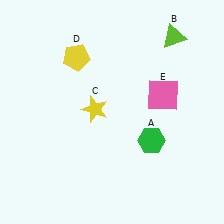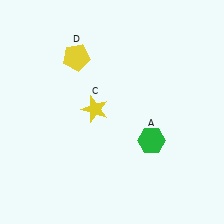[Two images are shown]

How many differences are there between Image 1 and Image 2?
There are 2 differences between the two images.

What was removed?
The pink square (E), the lime triangle (B) were removed in Image 2.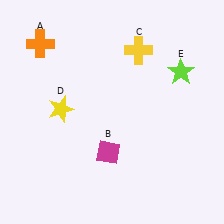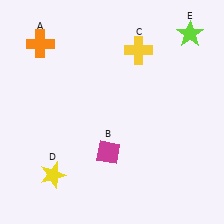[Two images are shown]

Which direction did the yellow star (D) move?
The yellow star (D) moved down.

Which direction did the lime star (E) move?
The lime star (E) moved up.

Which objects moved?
The objects that moved are: the yellow star (D), the lime star (E).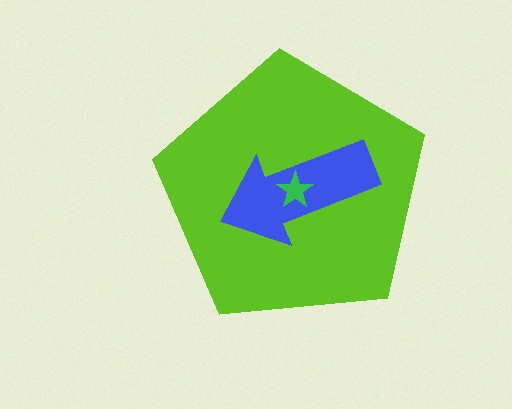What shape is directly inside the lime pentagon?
The blue arrow.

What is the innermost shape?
The green star.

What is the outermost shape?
The lime pentagon.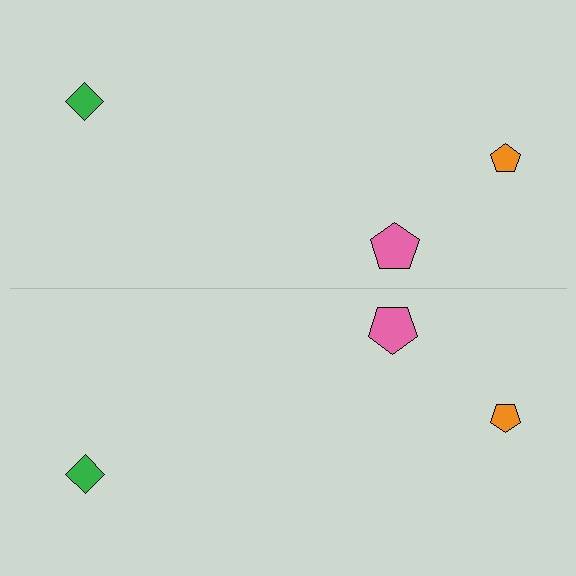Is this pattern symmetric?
Yes, this pattern has bilateral (reflection) symmetry.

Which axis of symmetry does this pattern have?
The pattern has a horizontal axis of symmetry running through the center of the image.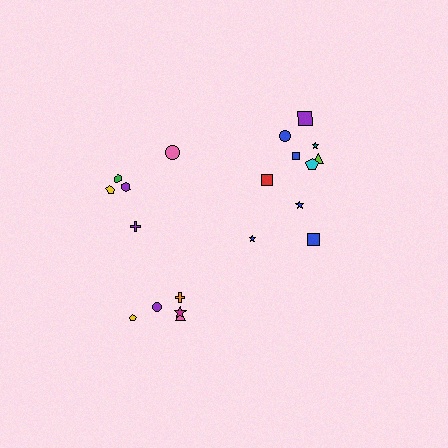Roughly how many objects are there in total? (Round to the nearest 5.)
Roughly 20 objects in total.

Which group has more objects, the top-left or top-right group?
The top-right group.